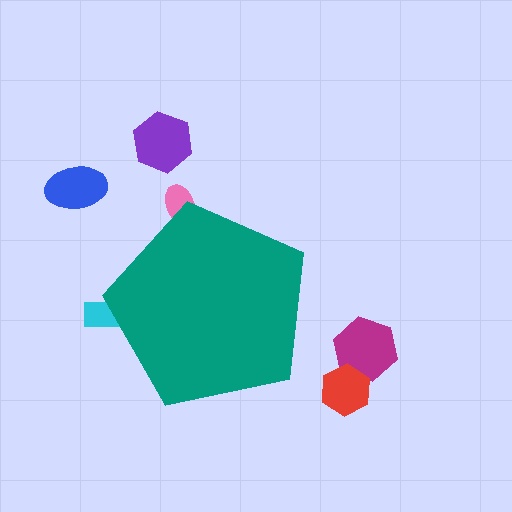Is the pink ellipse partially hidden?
Yes, the pink ellipse is partially hidden behind the teal pentagon.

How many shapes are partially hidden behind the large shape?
2 shapes are partially hidden.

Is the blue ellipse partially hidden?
No, the blue ellipse is fully visible.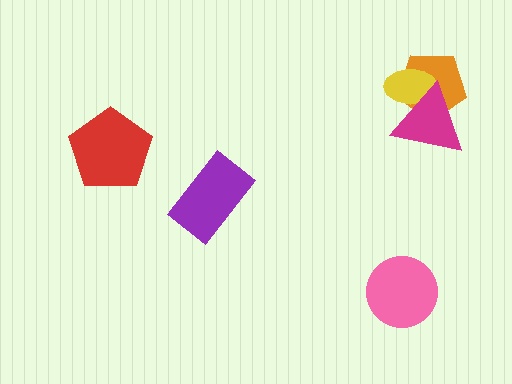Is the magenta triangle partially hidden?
No, no other shape covers it.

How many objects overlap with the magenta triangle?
2 objects overlap with the magenta triangle.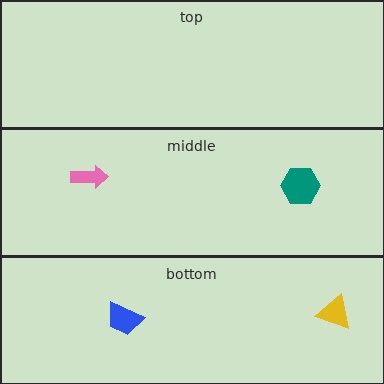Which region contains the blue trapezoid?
The bottom region.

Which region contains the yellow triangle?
The bottom region.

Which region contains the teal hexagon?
The middle region.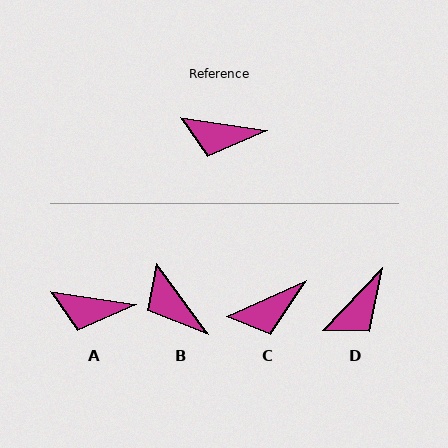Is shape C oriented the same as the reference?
No, it is off by about 32 degrees.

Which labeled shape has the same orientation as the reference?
A.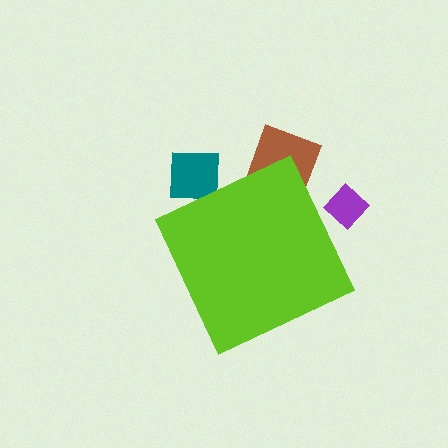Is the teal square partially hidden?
Yes, the teal square is partially hidden behind the lime diamond.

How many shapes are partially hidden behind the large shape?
3 shapes are partially hidden.